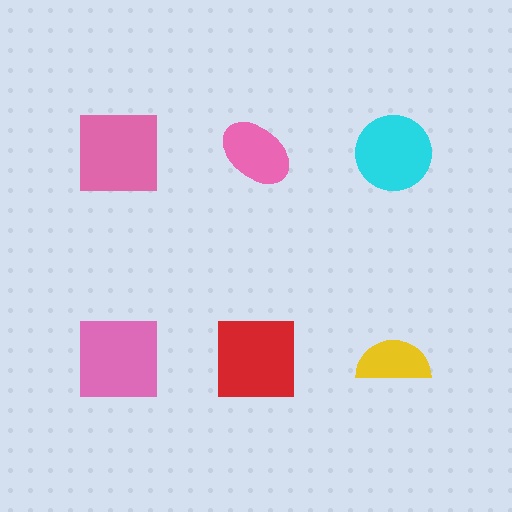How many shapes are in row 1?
3 shapes.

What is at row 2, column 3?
A yellow semicircle.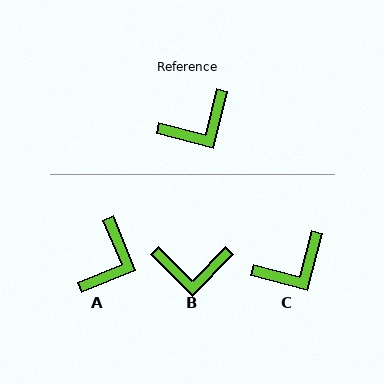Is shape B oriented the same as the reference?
No, it is off by about 31 degrees.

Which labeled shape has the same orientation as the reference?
C.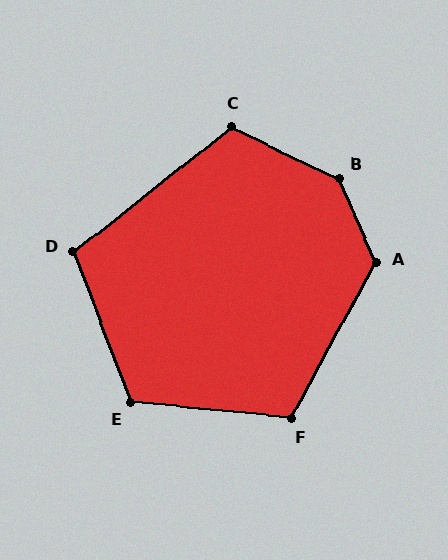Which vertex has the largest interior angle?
B, at approximately 140 degrees.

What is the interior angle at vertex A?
Approximately 127 degrees (obtuse).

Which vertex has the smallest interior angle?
D, at approximately 107 degrees.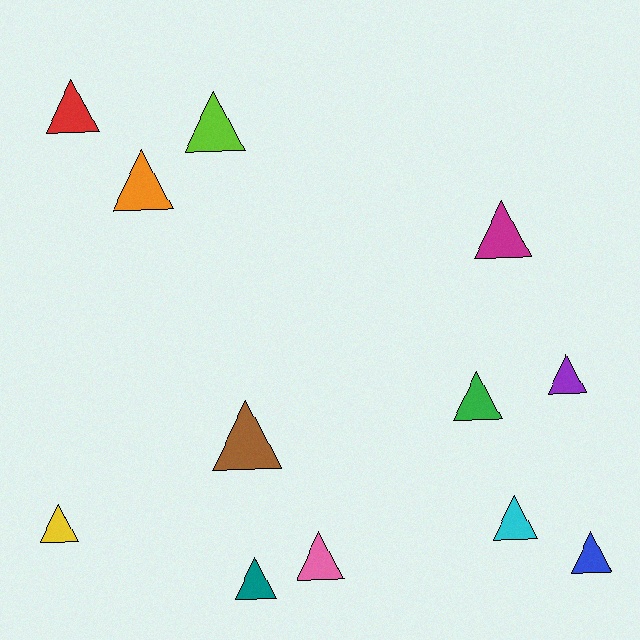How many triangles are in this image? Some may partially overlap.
There are 12 triangles.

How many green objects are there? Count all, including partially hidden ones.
There is 1 green object.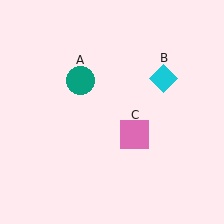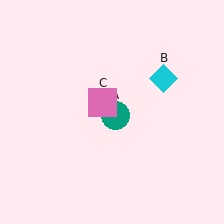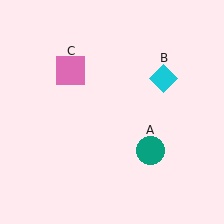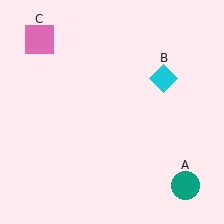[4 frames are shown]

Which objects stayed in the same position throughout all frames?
Cyan diamond (object B) remained stationary.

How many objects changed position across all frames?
2 objects changed position: teal circle (object A), pink square (object C).